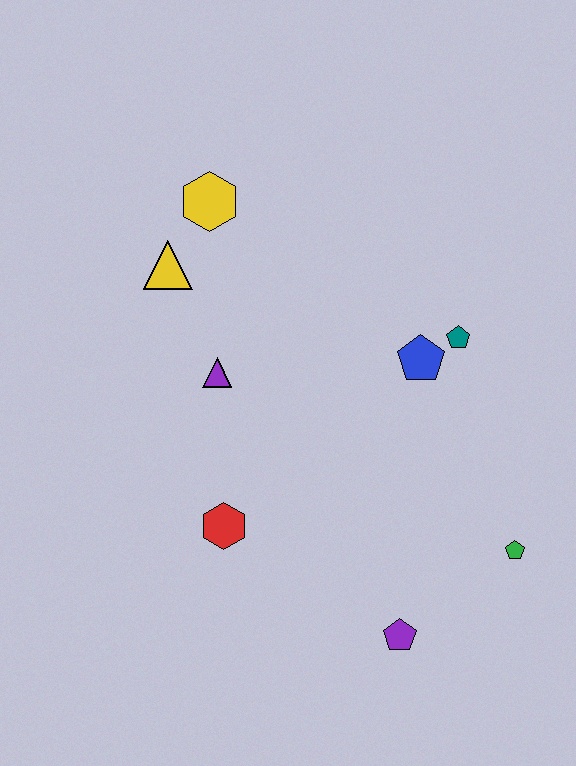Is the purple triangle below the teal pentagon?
Yes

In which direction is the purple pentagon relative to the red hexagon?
The purple pentagon is to the right of the red hexagon.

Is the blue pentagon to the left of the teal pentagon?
Yes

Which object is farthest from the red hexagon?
The yellow hexagon is farthest from the red hexagon.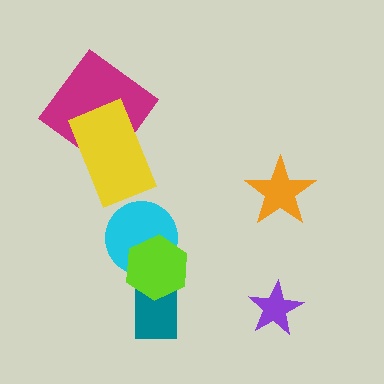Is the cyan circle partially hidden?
Yes, it is partially covered by another shape.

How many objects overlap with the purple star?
0 objects overlap with the purple star.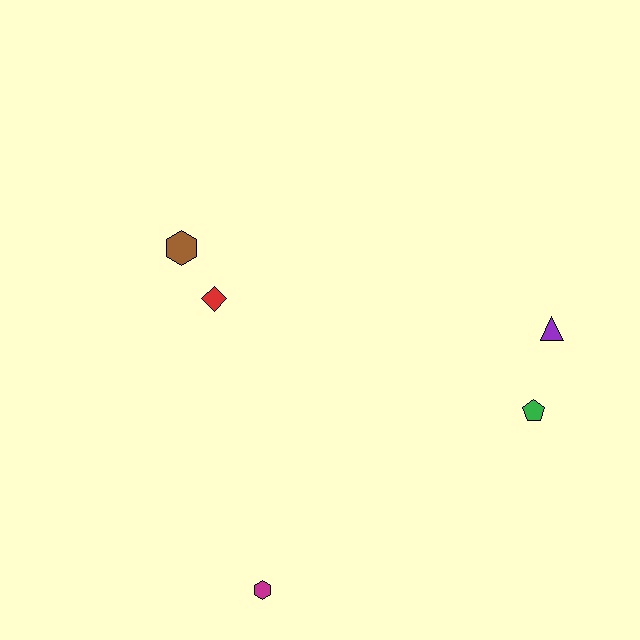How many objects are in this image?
There are 5 objects.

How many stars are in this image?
There are no stars.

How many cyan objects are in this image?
There are no cyan objects.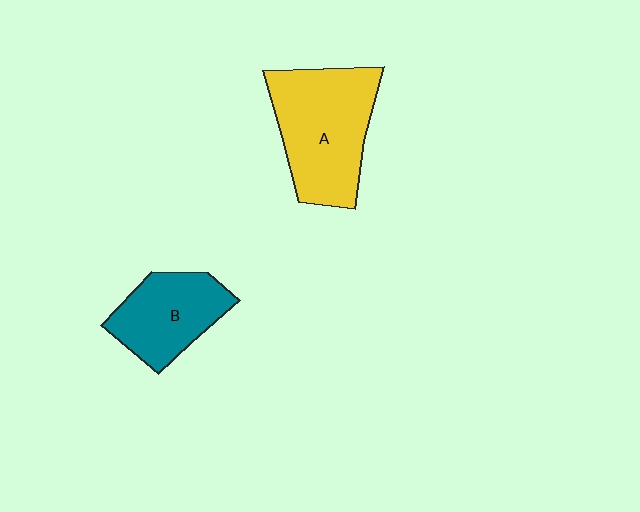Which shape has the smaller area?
Shape B (teal).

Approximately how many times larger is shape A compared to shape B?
Approximately 1.5 times.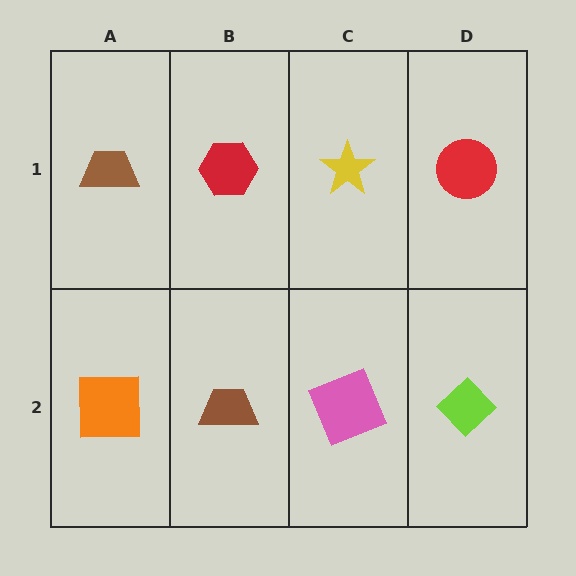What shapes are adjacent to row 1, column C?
A pink square (row 2, column C), a red hexagon (row 1, column B), a red circle (row 1, column D).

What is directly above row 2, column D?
A red circle.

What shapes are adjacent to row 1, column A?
An orange square (row 2, column A), a red hexagon (row 1, column B).